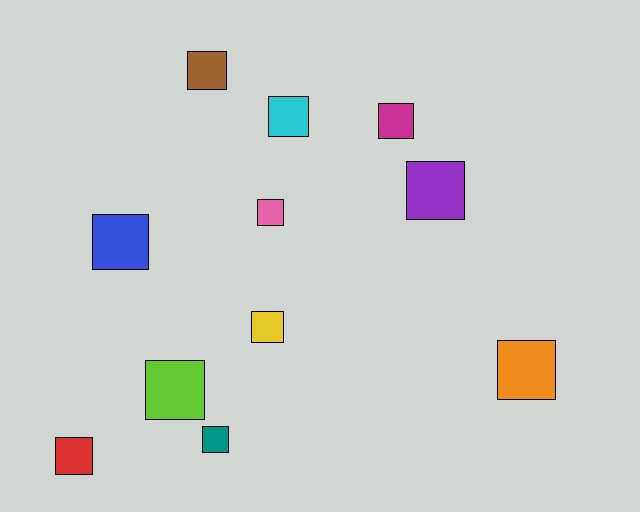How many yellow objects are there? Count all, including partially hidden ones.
There is 1 yellow object.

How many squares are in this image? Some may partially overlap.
There are 11 squares.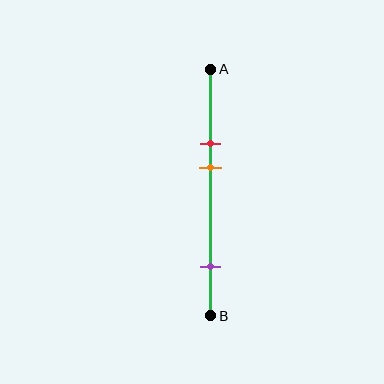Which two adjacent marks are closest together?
The red and orange marks are the closest adjacent pair.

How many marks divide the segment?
There are 3 marks dividing the segment.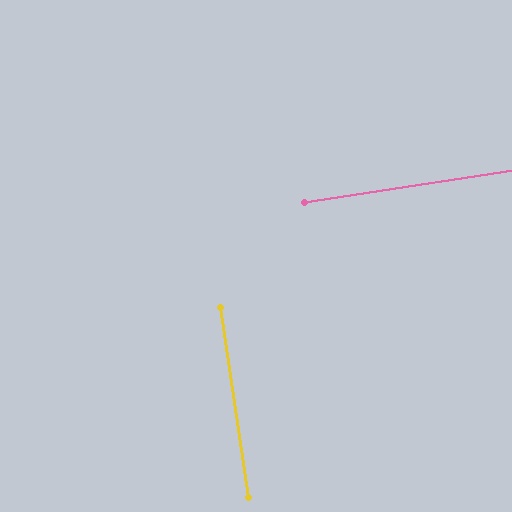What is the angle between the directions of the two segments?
Approximately 90 degrees.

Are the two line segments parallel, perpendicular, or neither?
Perpendicular — they meet at approximately 90°.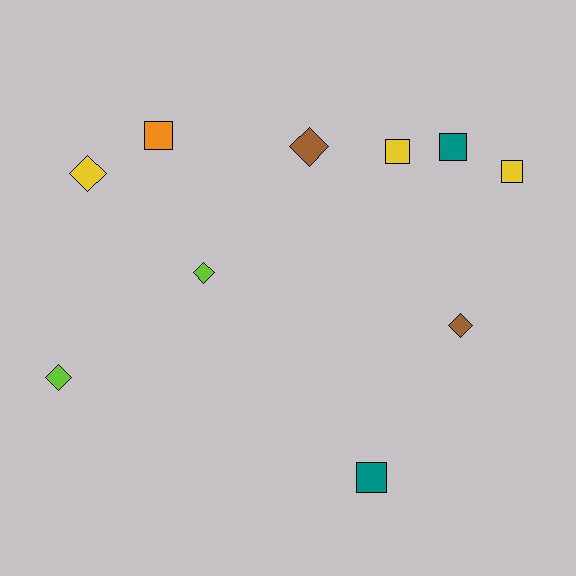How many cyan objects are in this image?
There are no cyan objects.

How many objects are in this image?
There are 10 objects.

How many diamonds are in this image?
There are 5 diamonds.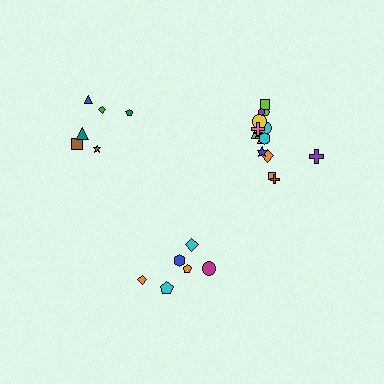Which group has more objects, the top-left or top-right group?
The top-right group.